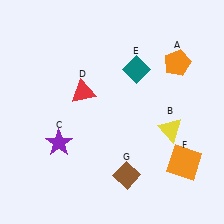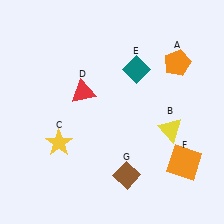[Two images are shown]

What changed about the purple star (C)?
In Image 1, C is purple. In Image 2, it changed to yellow.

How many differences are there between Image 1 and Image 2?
There is 1 difference between the two images.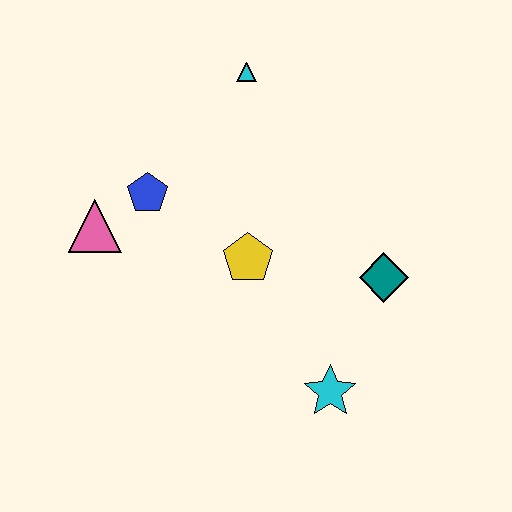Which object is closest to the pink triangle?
The blue pentagon is closest to the pink triangle.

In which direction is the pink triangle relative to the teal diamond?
The pink triangle is to the left of the teal diamond.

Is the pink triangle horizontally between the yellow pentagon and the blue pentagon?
No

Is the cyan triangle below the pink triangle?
No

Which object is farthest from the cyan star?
The cyan triangle is farthest from the cyan star.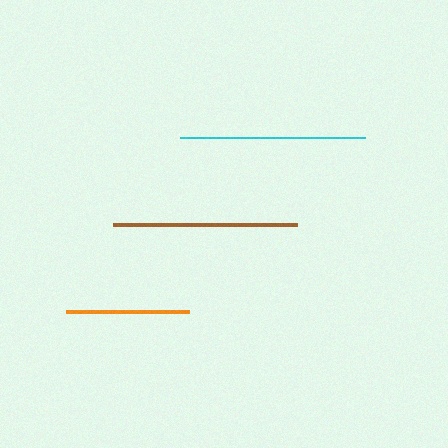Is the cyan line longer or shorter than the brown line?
The cyan line is longer than the brown line.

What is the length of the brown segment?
The brown segment is approximately 184 pixels long.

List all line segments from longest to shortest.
From longest to shortest: cyan, brown, orange.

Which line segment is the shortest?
The orange line is the shortest at approximately 124 pixels.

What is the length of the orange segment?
The orange segment is approximately 124 pixels long.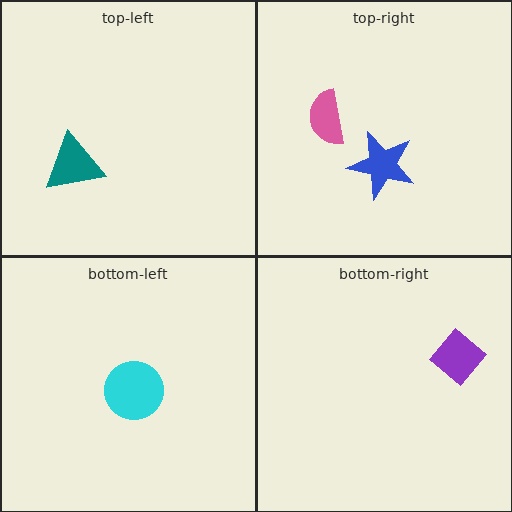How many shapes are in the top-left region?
1.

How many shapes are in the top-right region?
2.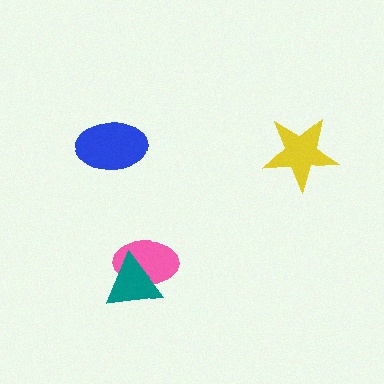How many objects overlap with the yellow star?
0 objects overlap with the yellow star.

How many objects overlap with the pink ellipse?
1 object overlaps with the pink ellipse.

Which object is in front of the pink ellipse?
The teal triangle is in front of the pink ellipse.